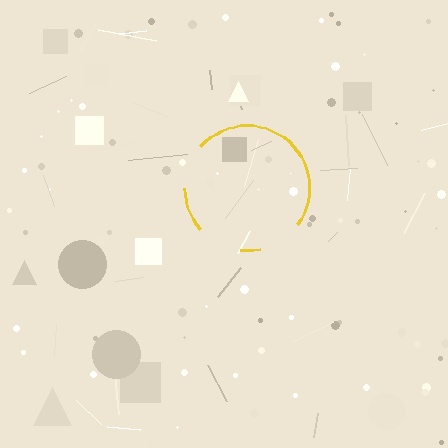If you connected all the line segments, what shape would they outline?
They would outline a circle.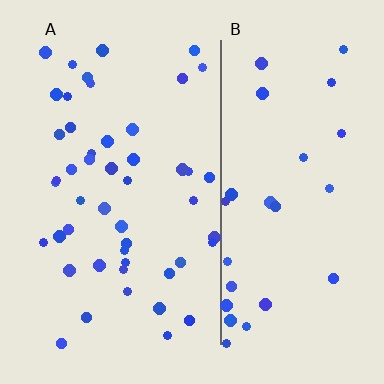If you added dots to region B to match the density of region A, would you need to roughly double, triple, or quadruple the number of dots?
Approximately double.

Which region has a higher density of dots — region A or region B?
A (the left).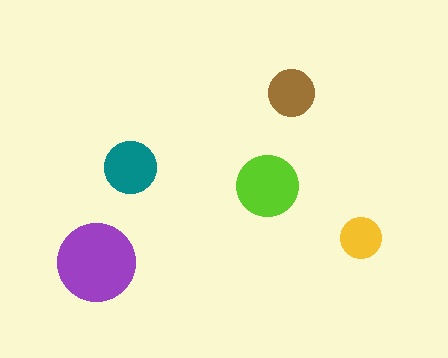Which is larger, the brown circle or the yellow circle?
The brown one.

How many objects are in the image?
There are 5 objects in the image.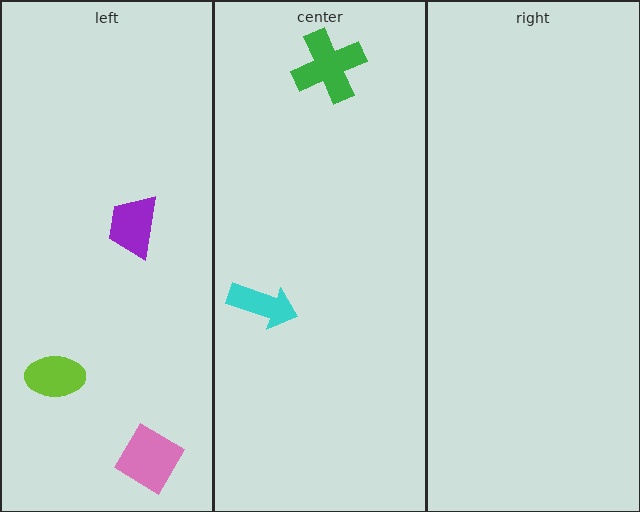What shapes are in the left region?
The lime ellipse, the purple trapezoid, the pink diamond.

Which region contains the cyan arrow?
The center region.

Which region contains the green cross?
The center region.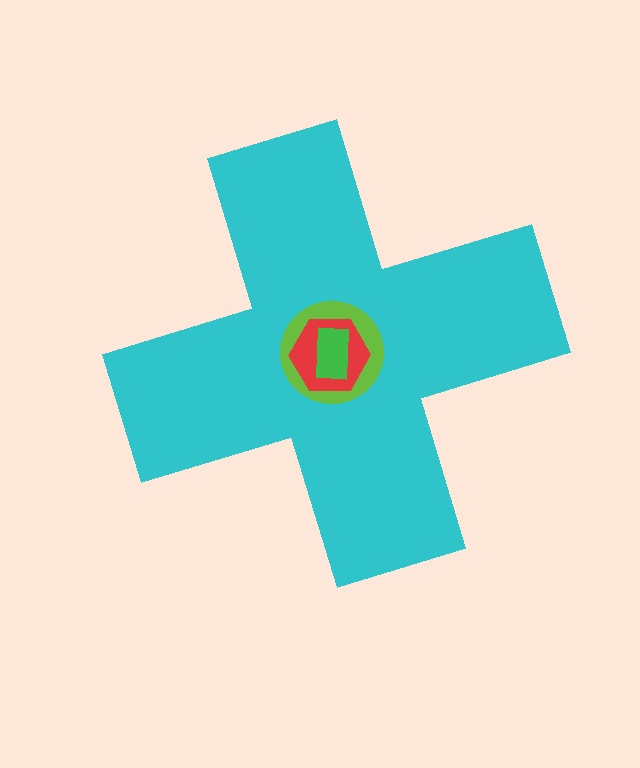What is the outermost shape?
The cyan cross.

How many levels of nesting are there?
4.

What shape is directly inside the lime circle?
The red hexagon.